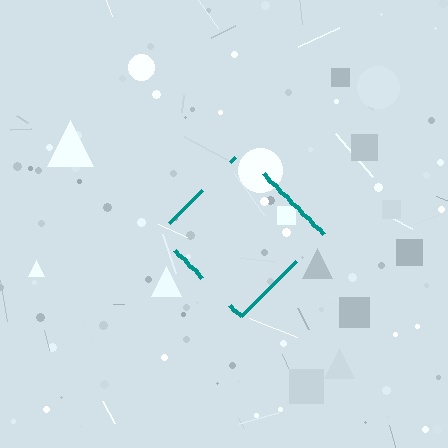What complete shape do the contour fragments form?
The contour fragments form a diamond.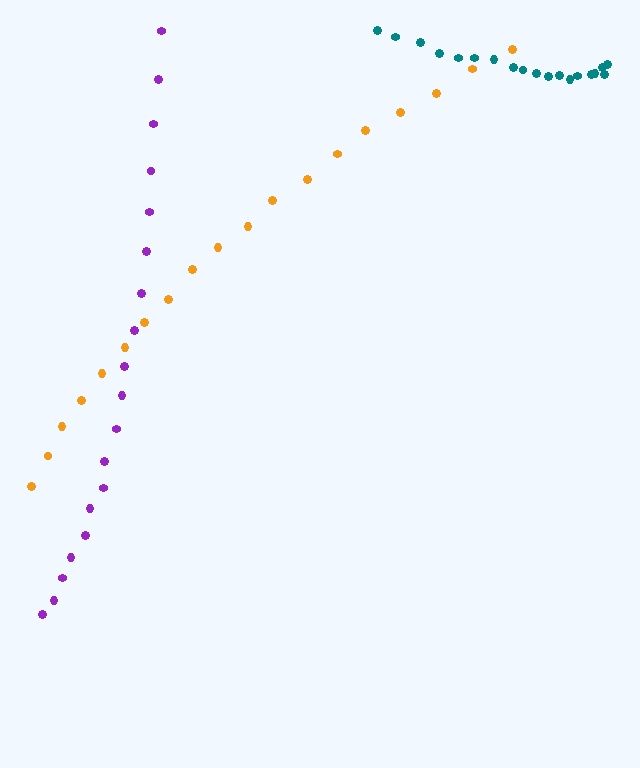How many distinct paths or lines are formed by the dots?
There are 3 distinct paths.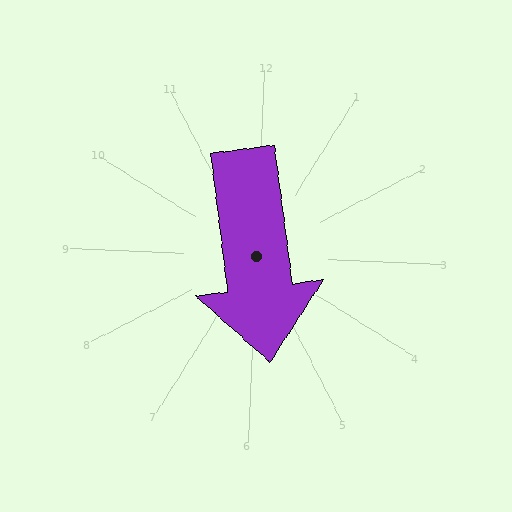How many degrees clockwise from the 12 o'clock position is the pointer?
Approximately 170 degrees.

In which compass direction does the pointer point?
South.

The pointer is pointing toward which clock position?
Roughly 6 o'clock.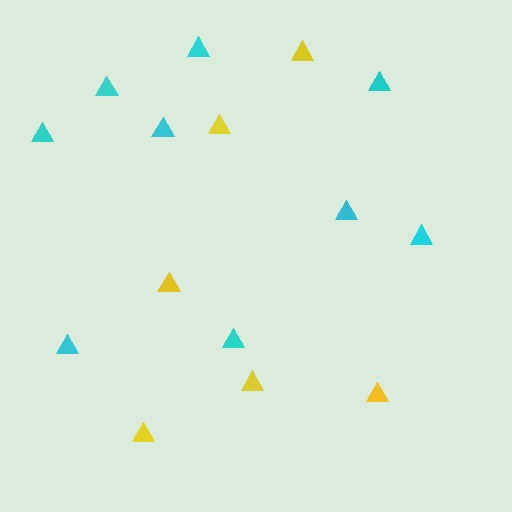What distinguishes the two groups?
There are 2 groups: one group of cyan triangles (9) and one group of yellow triangles (6).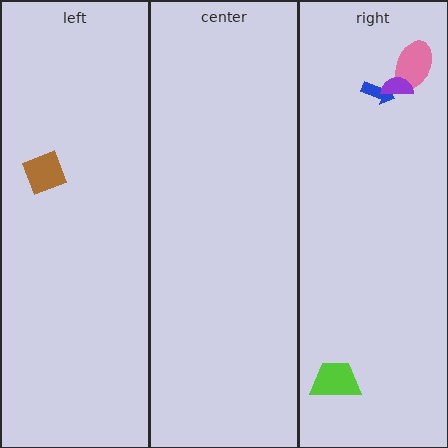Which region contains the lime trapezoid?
The right region.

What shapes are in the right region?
The blue arrow, the lime trapezoid, the pink ellipse, the purple semicircle.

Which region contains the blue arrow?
The right region.